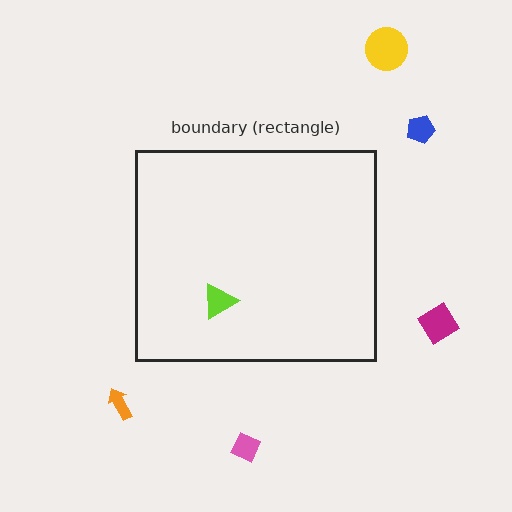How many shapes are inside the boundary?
1 inside, 5 outside.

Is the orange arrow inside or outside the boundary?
Outside.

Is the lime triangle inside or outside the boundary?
Inside.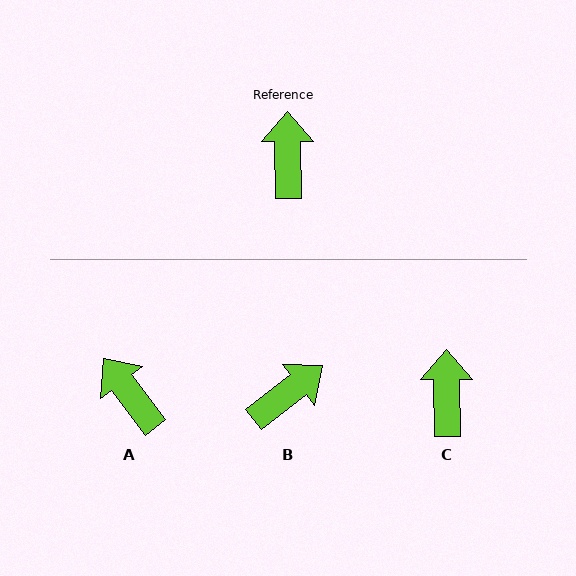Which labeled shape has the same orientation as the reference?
C.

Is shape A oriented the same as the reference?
No, it is off by about 37 degrees.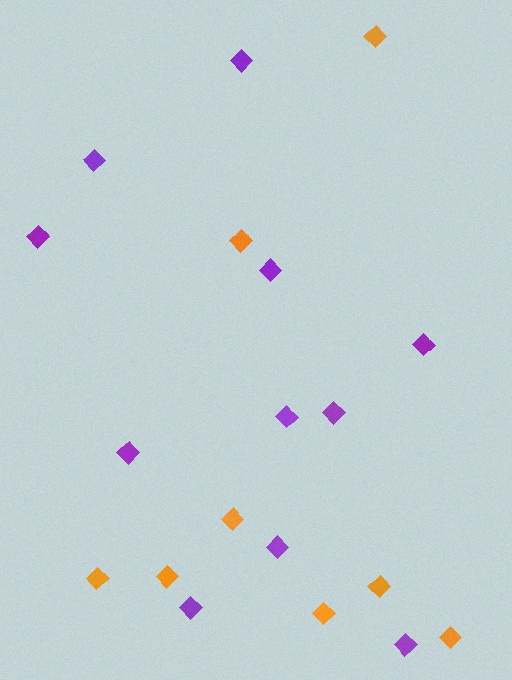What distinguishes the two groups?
There are 2 groups: one group of orange diamonds (8) and one group of purple diamonds (11).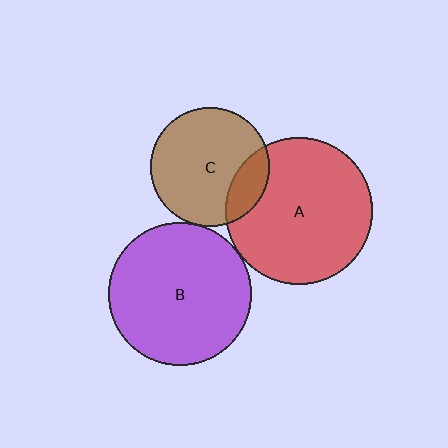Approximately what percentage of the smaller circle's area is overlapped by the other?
Approximately 20%.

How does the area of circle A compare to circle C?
Approximately 1.5 times.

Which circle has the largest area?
Circle A (red).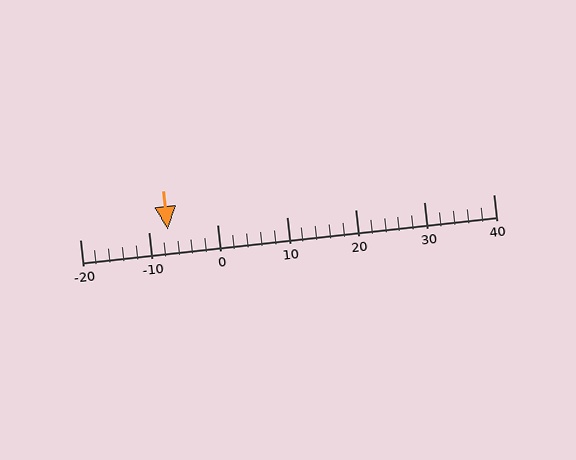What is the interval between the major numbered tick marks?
The major tick marks are spaced 10 units apart.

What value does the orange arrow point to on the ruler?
The orange arrow points to approximately -7.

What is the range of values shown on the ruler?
The ruler shows values from -20 to 40.